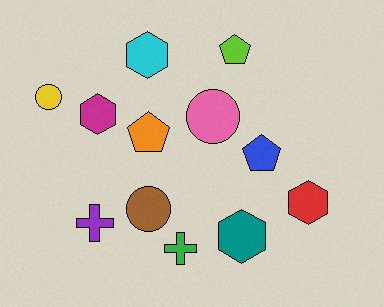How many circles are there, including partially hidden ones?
There are 3 circles.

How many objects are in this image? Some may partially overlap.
There are 12 objects.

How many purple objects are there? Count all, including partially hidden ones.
There is 1 purple object.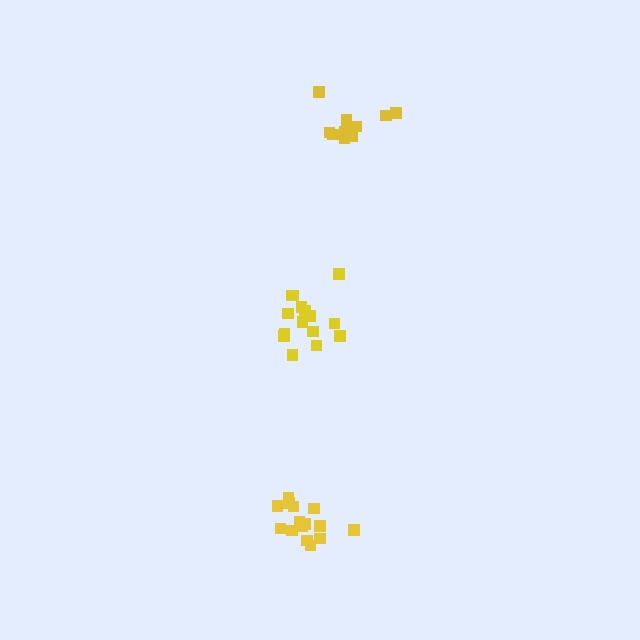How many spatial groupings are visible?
There are 3 spatial groupings.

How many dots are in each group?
Group 1: 15 dots, Group 2: 11 dots, Group 3: 15 dots (41 total).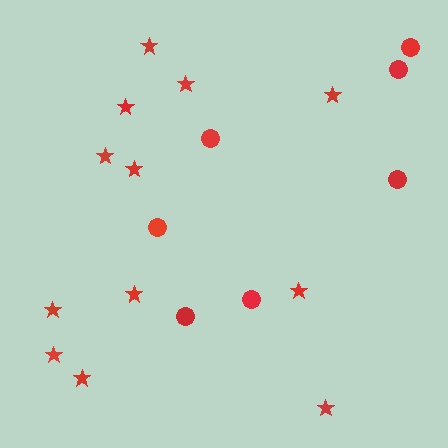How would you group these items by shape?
There are 2 groups: one group of circles (7) and one group of stars (12).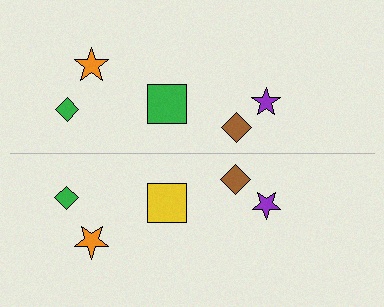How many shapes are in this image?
There are 10 shapes in this image.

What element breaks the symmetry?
The yellow square on the bottom side breaks the symmetry — its mirror counterpart is green.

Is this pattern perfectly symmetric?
No, the pattern is not perfectly symmetric. The yellow square on the bottom side breaks the symmetry — its mirror counterpart is green.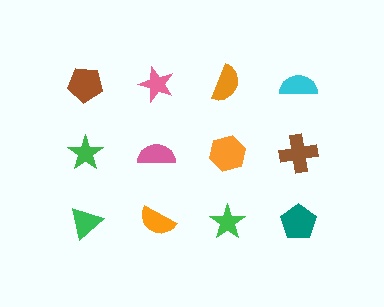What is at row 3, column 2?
An orange semicircle.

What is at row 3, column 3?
A green star.